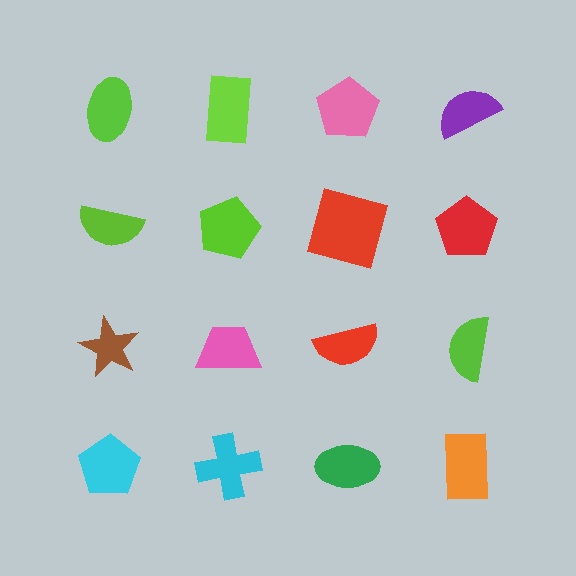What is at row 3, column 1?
A brown star.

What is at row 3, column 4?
A lime semicircle.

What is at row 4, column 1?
A cyan pentagon.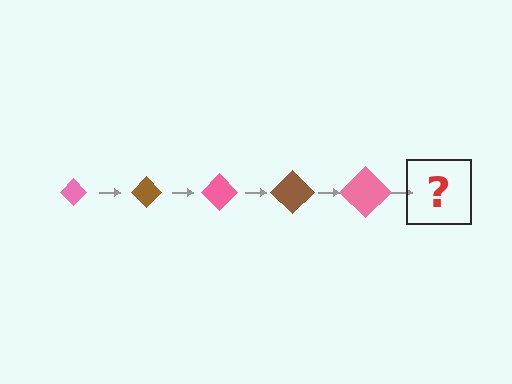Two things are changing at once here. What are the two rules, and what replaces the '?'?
The two rules are that the diamond grows larger each step and the color cycles through pink and brown. The '?' should be a brown diamond, larger than the previous one.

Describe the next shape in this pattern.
It should be a brown diamond, larger than the previous one.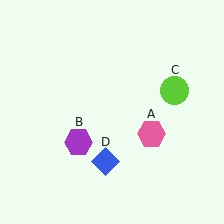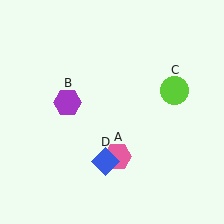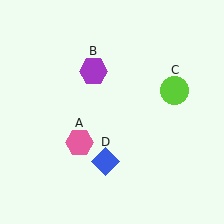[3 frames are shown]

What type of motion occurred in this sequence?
The pink hexagon (object A), purple hexagon (object B) rotated clockwise around the center of the scene.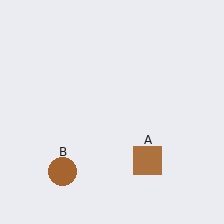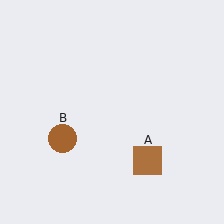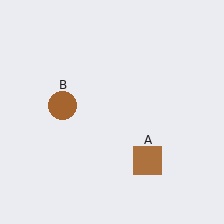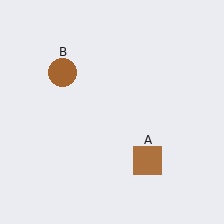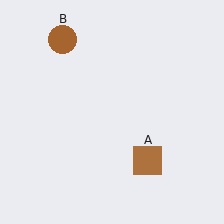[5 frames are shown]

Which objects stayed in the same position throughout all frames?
Brown square (object A) remained stationary.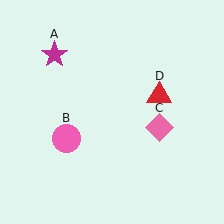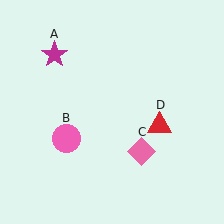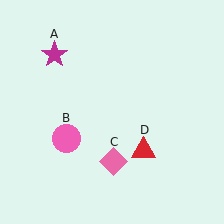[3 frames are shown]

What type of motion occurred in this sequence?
The pink diamond (object C), red triangle (object D) rotated clockwise around the center of the scene.